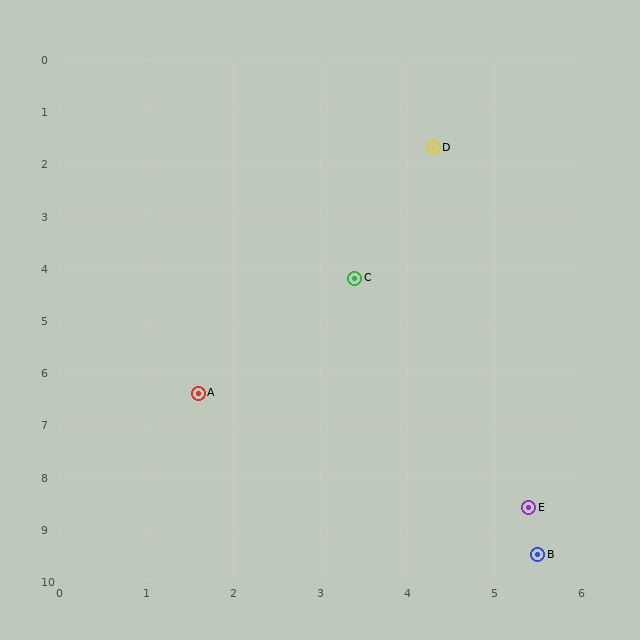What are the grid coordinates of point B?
Point B is at approximately (5.5, 9.5).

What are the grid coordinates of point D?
Point D is at approximately (4.3, 1.7).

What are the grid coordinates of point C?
Point C is at approximately (3.4, 4.2).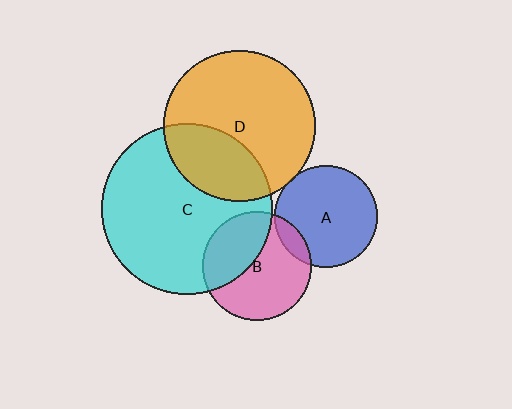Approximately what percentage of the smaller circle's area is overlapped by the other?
Approximately 5%.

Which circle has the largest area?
Circle C (cyan).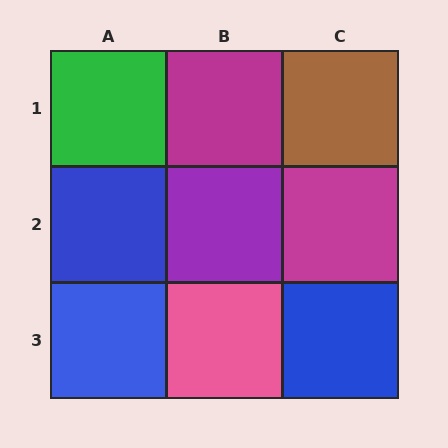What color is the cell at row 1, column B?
Magenta.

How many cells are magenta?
2 cells are magenta.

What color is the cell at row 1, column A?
Green.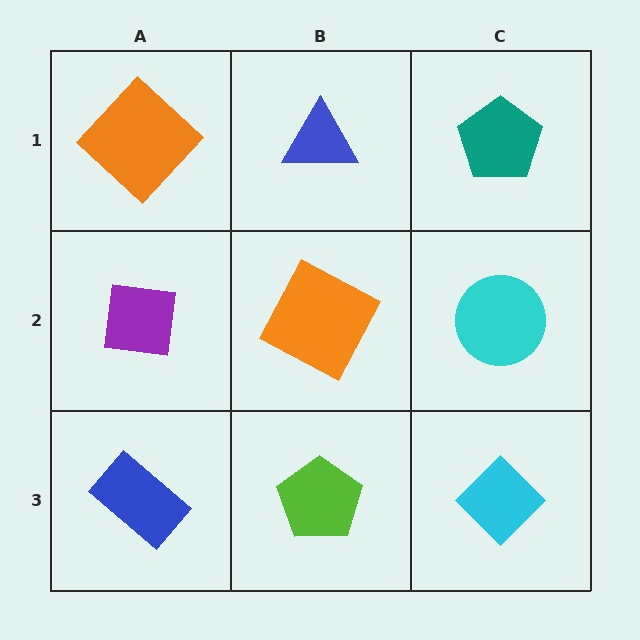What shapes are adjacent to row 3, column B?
An orange square (row 2, column B), a blue rectangle (row 3, column A), a cyan diamond (row 3, column C).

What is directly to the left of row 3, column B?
A blue rectangle.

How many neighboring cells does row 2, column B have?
4.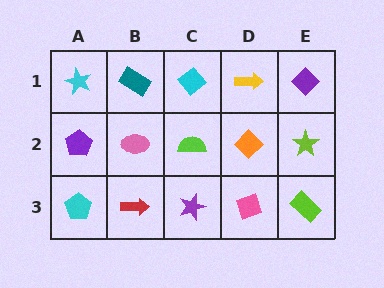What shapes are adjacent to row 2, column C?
A cyan diamond (row 1, column C), a purple star (row 3, column C), a pink ellipse (row 2, column B), an orange diamond (row 2, column D).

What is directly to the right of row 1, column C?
A yellow arrow.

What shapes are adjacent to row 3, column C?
A lime semicircle (row 2, column C), a red arrow (row 3, column B), a pink diamond (row 3, column D).